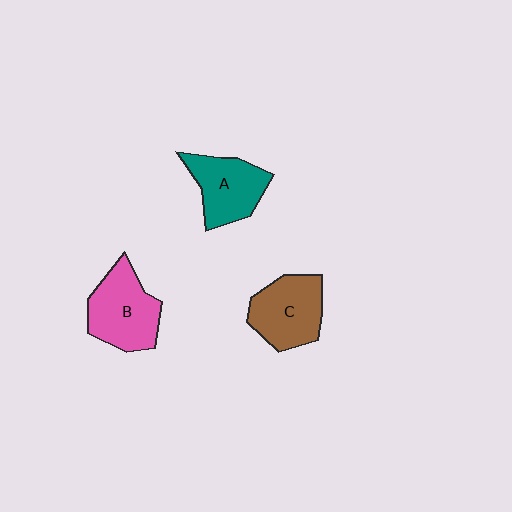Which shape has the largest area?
Shape B (pink).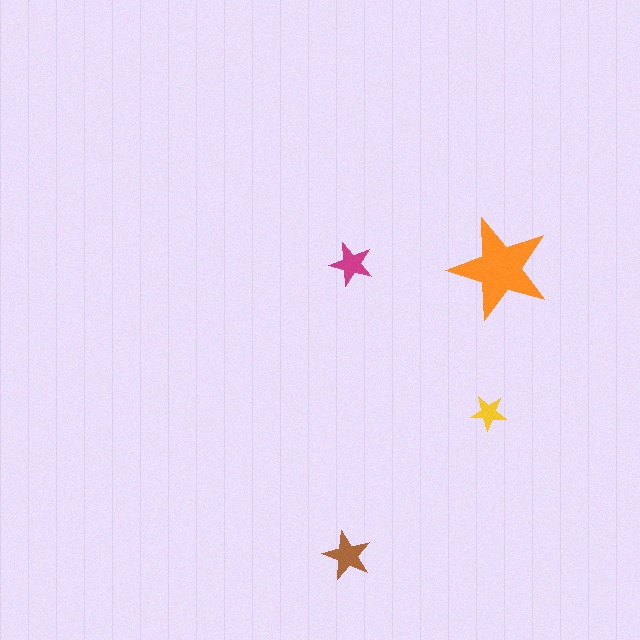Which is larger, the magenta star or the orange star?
The orange one.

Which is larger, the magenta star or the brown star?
The brown one.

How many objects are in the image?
There are 4 objects in the image.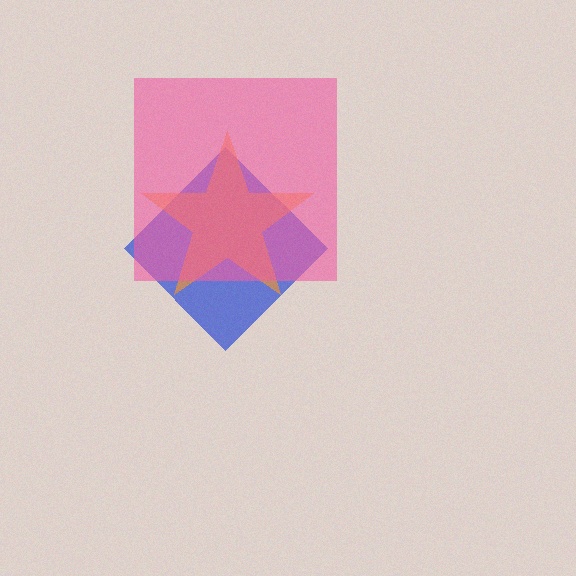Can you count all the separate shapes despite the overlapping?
Yes, there are 3 separate shapes.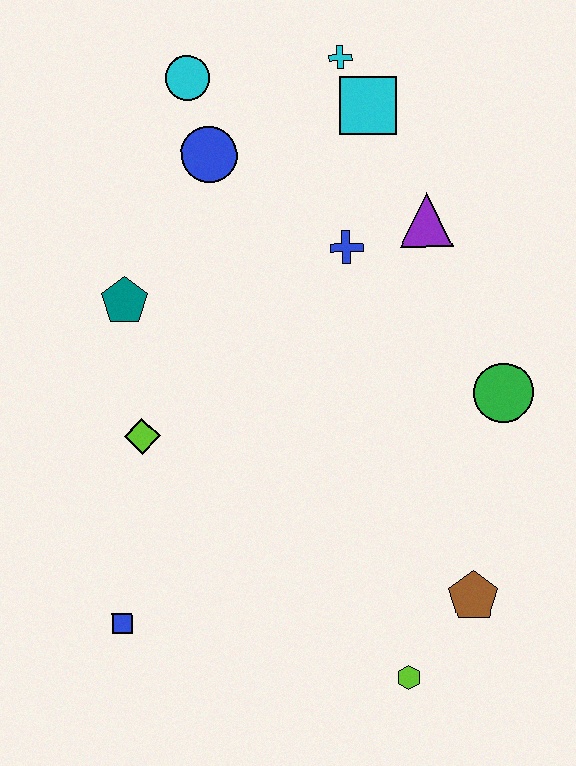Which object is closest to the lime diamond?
The teal pentagon is closest to the lime diamond.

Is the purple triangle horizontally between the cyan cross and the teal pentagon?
No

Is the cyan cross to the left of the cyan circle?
No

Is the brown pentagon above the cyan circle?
No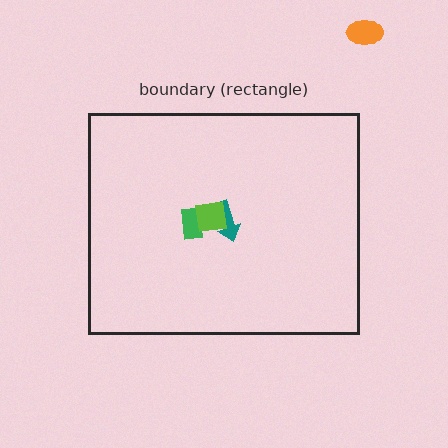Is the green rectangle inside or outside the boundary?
Inside.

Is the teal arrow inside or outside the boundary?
Inside.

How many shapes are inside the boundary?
3 inside, 1 outside.